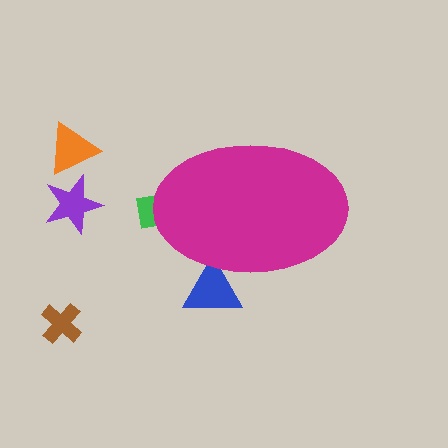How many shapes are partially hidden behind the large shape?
2 shapes are partially hidden.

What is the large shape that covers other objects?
A magenta ellipse.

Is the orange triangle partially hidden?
No, the orange triangle is fully visible.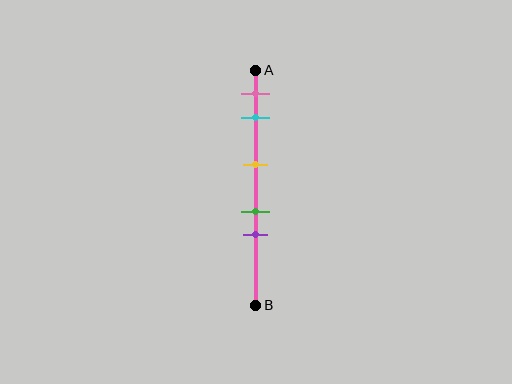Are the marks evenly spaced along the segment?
No, the marks are not evenly spaced.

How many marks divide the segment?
There are 5 marks dividing the segment.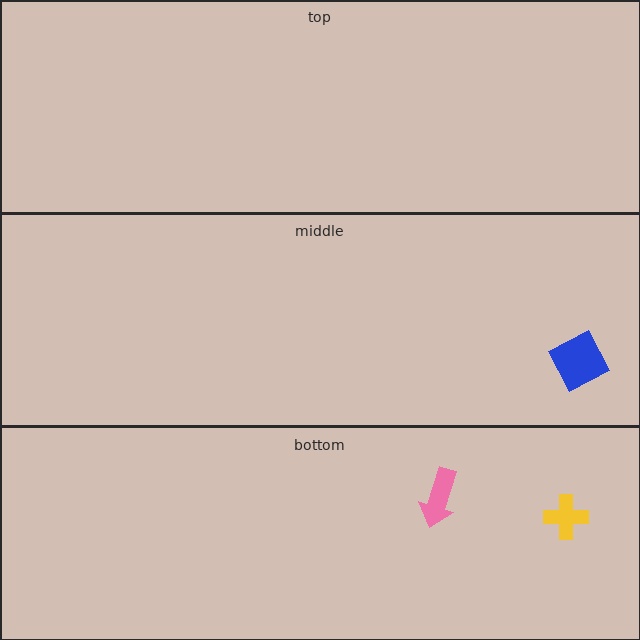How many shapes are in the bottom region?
2.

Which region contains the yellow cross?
The bottom region.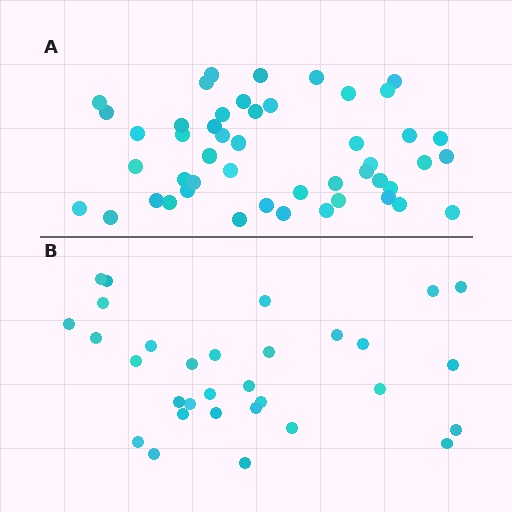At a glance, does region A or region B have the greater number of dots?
Region A (the top region) has more dots.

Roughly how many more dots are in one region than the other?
Region A has approximately 15 more dots than region B.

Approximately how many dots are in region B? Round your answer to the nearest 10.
About 30 dots. (The exact count is 31, which rounds to 30.)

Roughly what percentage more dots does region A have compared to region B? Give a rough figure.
About 55% more.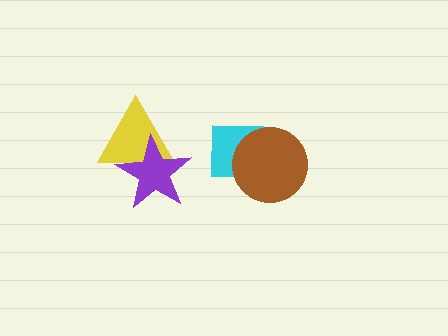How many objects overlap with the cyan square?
1 object overlaps with the cyan square.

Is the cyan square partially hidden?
Yes, it is partially covered by another shape.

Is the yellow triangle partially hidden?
Yes, it is partially covered by another shape.